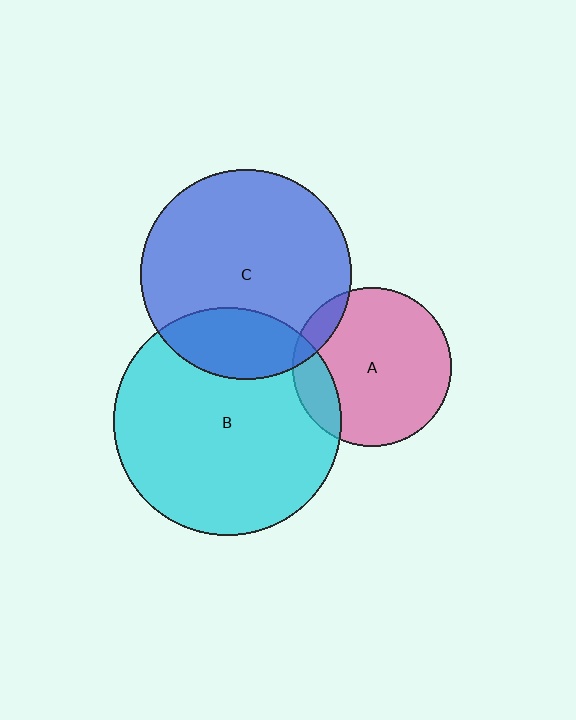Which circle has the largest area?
Circle B (cyan).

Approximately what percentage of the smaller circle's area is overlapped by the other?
Approximately 10%.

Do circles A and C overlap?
Yes.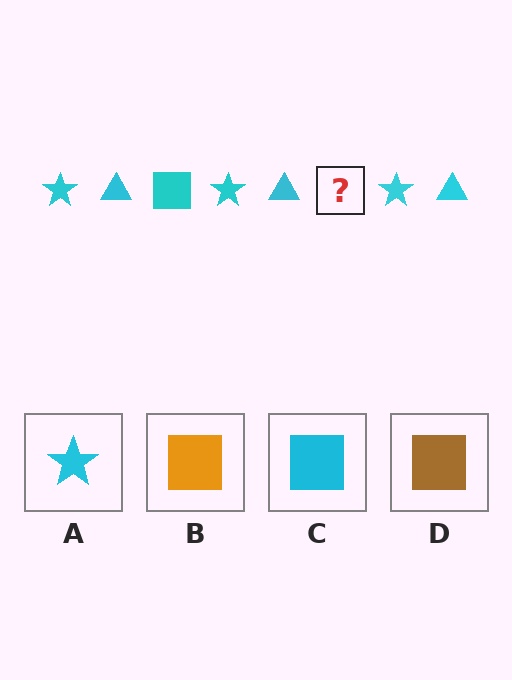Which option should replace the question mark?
Option C.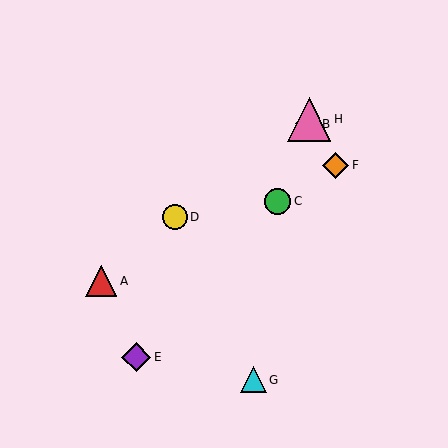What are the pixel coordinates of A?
Object A is at (101, 281).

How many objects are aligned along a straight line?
3 objects (B, C, H) are aligned along a straight line.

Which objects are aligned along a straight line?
Objects B, C, H are aligned along a straight line.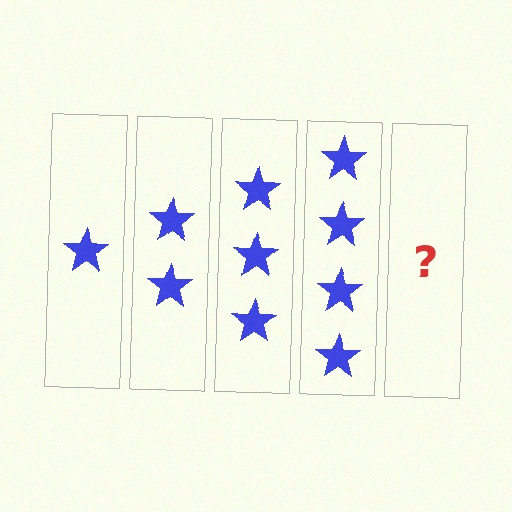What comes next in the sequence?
The next element should be 5 stars.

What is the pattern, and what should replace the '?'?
The pattern is that each step adds one more star. The '?' should be 5 stars.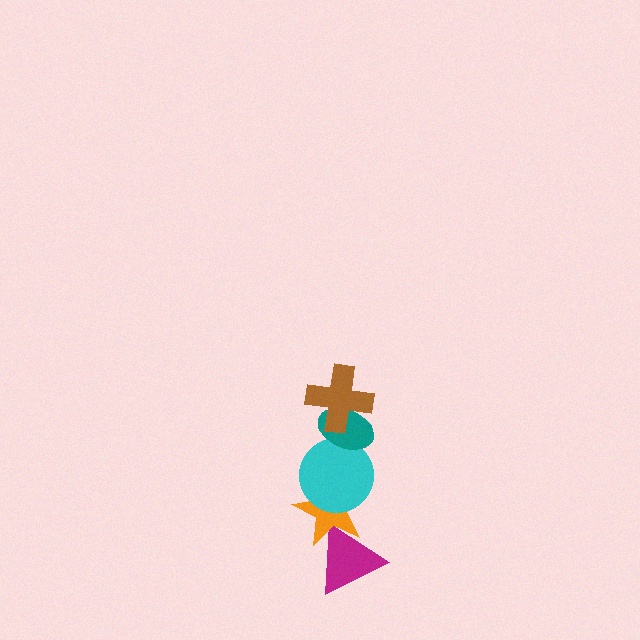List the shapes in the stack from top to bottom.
From top to bottom: the brown cross, the teal ellipse, the cyan circle, the orange star, the magenta triangle.